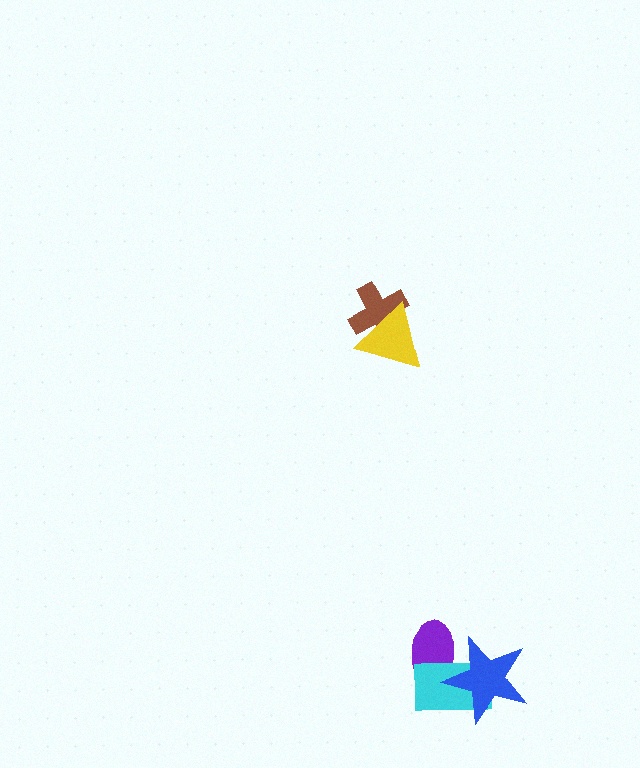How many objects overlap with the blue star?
2 objects overlap with the blue star.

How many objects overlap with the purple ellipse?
2 objects overlap with the purple ellipse.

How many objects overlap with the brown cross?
1 object overlaps with the brown cross.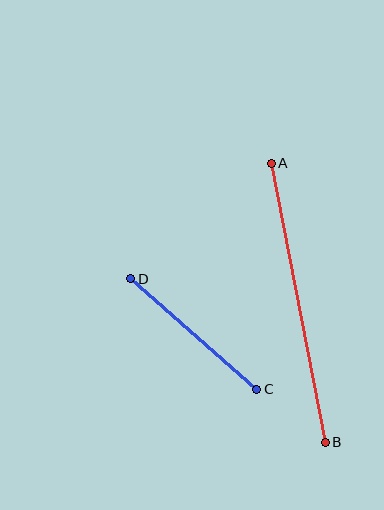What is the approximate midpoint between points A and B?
The midpoint is at approximately (298, 303) pixels.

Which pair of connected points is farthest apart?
Points A and B are farthest apart.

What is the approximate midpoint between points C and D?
The midpoint is at approximately (194, 334) pixels.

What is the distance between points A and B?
The distance is approximately 284 pixels.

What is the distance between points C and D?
The distance is approximately 167 pixels.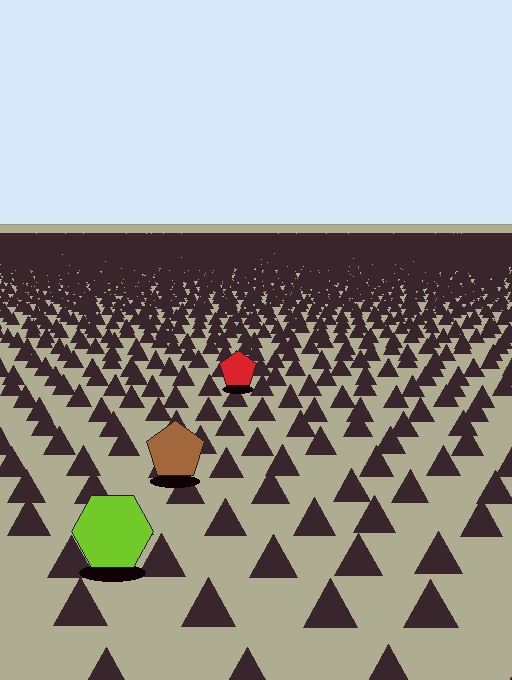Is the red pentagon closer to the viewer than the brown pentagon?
No. The brown pentagon is closer — you can tell from the texture gradient: the ground texture is coarser near it.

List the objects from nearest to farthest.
From nearest to farthest: the lime hexagon, the brown pentagon, the red pentagon.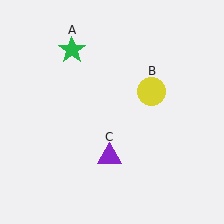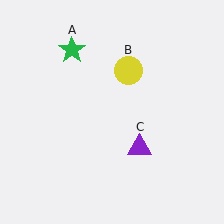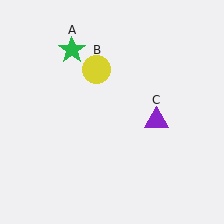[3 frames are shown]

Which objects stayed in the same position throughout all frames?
Green star (object A) remained stationary.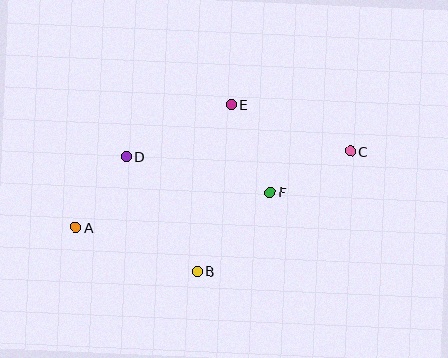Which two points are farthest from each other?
Points A and C are farthest from each other.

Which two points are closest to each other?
Points A and D are closest to each other.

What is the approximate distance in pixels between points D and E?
The distance between D and E is approximately 117 pixels.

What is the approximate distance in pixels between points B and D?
The distance between B and D is approximately 135 pixels.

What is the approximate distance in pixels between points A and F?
The distance between A and F is approximately 198 pixels.